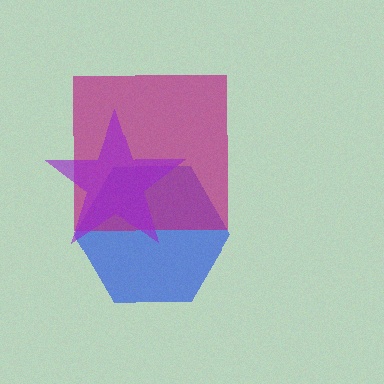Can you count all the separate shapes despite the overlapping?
Yes, there are 3 separate shapes.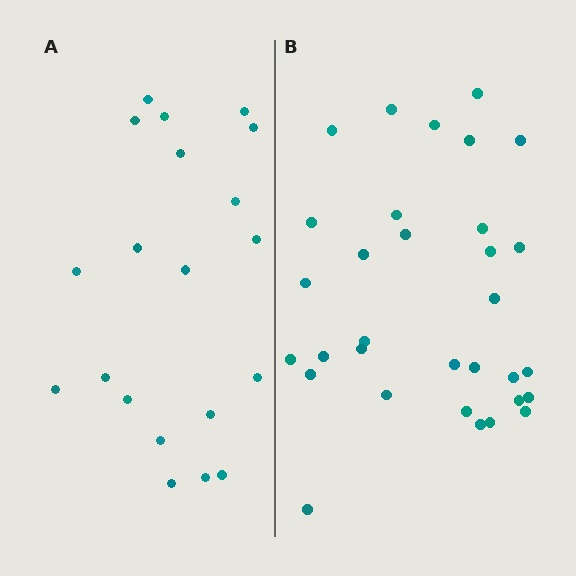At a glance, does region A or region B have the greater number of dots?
Region B (the right region) has more dots.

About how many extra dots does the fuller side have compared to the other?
Region B has roughly 12 or so more dots than region A.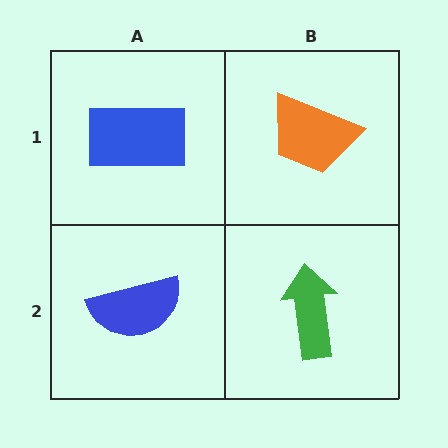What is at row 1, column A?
A blue rectangle.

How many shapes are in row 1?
2 shapes.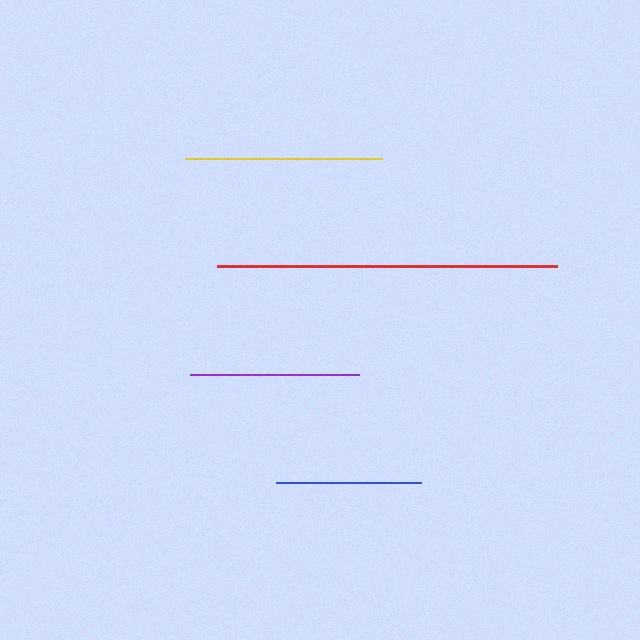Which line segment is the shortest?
The blue line is the shortest at approximately 146 pixels.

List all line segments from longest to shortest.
From longest to shortest: red, yellow, purple, blue.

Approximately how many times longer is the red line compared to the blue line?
The red line is approximately 2.3 times the length of the blue line.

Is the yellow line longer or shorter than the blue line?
The yellow line is longer than the blue line.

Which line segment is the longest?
The red line is the longest at approximately 340 pixels.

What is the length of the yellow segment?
The yellow segment is approximately 198 pixels long.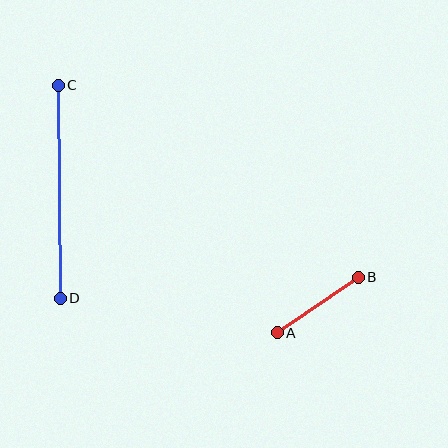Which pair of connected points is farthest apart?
Points C and D are farthest apart.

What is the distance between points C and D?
The distance is approximately 213 pixels.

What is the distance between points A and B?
The distance is approximately 98 pixels.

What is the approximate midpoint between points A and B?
The midpoint is at approximately (318, 305) pixels.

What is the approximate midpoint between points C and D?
The midpoint is at approximately (59, 192) pixels.